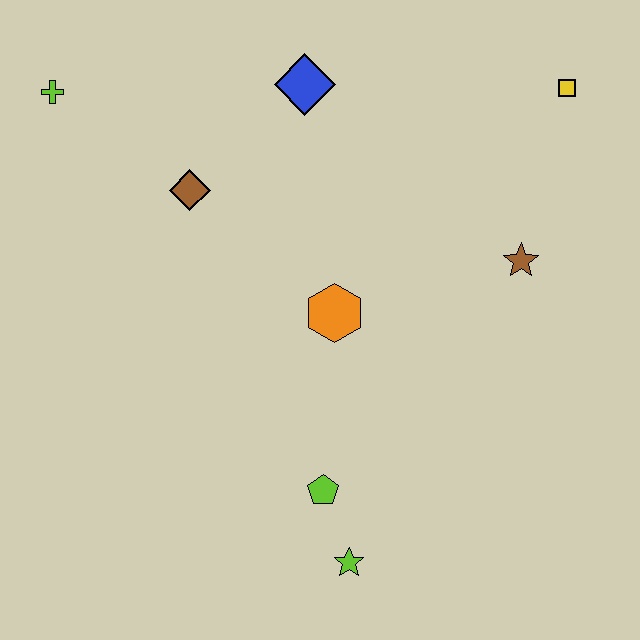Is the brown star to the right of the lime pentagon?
Yes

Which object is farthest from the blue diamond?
The lime star is farthest from the blue diamond.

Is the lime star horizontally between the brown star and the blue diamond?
Yes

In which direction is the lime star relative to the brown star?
The lime star is below the brown star.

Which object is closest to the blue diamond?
The brown diamond is closest to the blue diamond.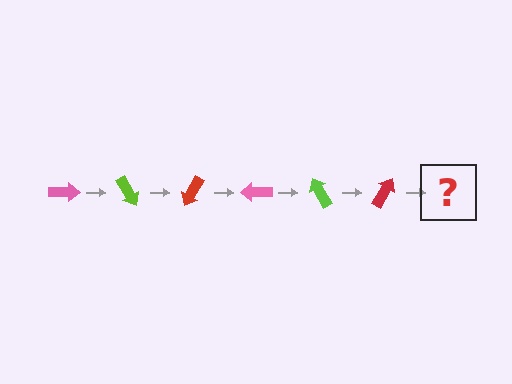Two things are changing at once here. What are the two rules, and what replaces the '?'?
The two rules are that it rotates 60 degrees each step and the color cycles through pink, lime, and red. The '?' should be a pink arrow, rotated 360 degrees from the start.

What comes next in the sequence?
The next element should be a pink arrow, rotated 360 degrees from the start.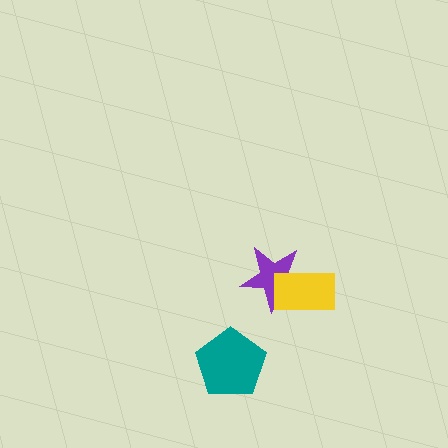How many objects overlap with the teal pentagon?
0 objects overlap with the teal pentagon.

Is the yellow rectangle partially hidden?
No, no other shape covers it.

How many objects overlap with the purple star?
1 object overlaps with the purple star.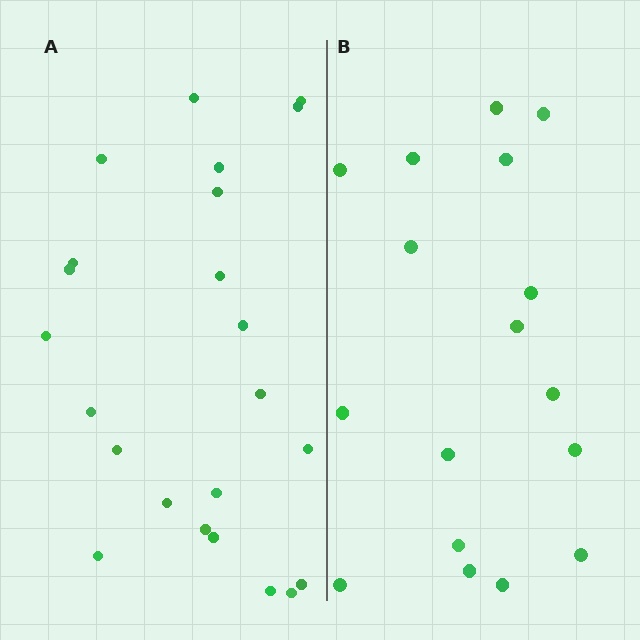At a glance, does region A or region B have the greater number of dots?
Region A (the left region) has more dots.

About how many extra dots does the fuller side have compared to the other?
Region A has about 6 more dots than region B.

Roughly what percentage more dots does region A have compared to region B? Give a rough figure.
About 35% more.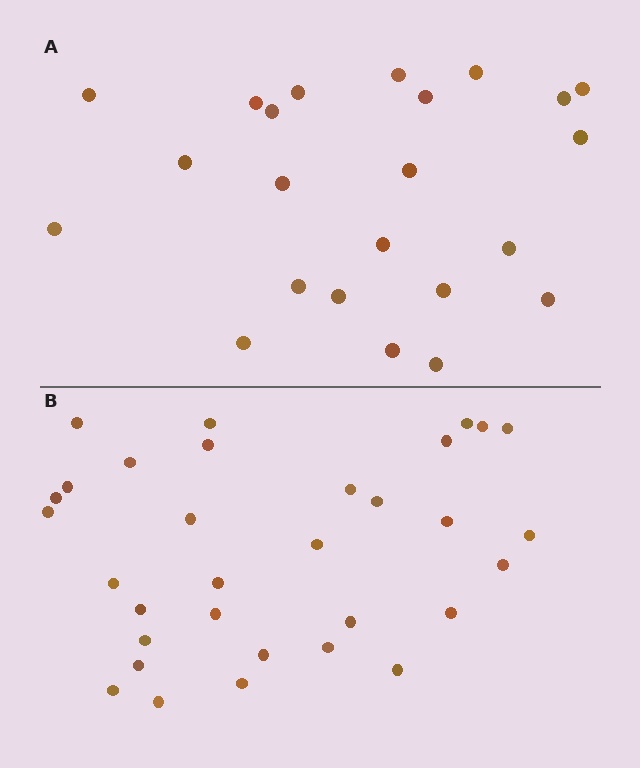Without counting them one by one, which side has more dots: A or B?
Region B (the bottom region) has more dots.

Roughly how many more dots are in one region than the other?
Region B has roughly 8 or so more dots than region A.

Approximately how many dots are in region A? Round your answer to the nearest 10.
About 20 dots. (The exact count is 23, which rounds to 20.)